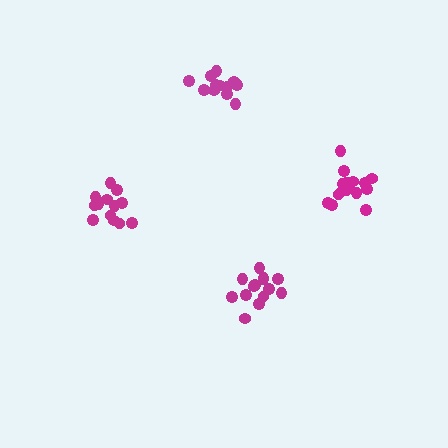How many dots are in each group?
Group 1: 12 dots, Group 2: 14 dots, Group 3: 16 dots, Group 4: 13 dots (55 total).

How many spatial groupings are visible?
There are 4 spatial groupings.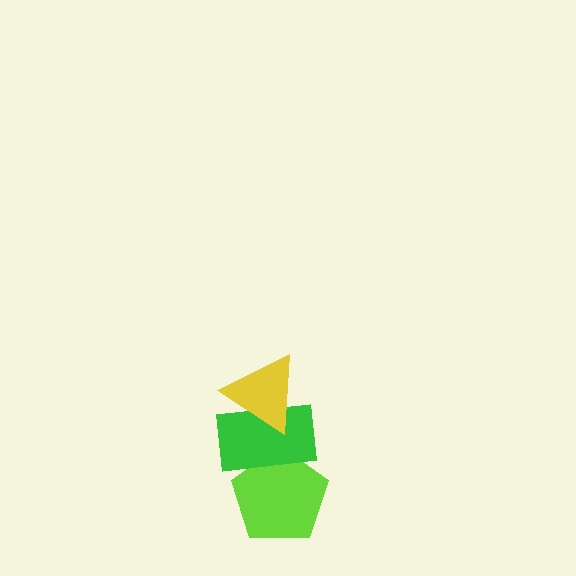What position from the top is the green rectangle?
The green rectangle is 2nd from the top.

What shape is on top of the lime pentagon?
The green rectangle is on top of the lime pentagon.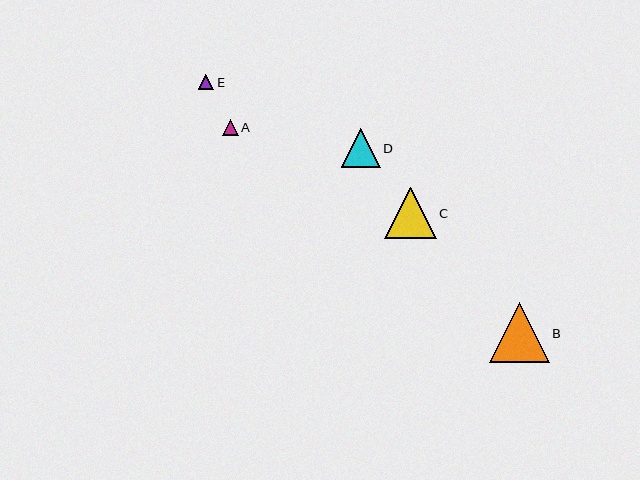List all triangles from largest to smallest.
From largest to smallest: B, C, D, A, E.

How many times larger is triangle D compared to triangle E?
Triangle D is approximately 2.5 times the size of triangle E.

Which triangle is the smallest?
Triangle E is the smallest with a size of approximately 15 pixels.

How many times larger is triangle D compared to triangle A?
Triangle D is approximately 2.4 times the size of triangle A.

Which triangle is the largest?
Triangle B is the largest with a size of approximately 59 pixels.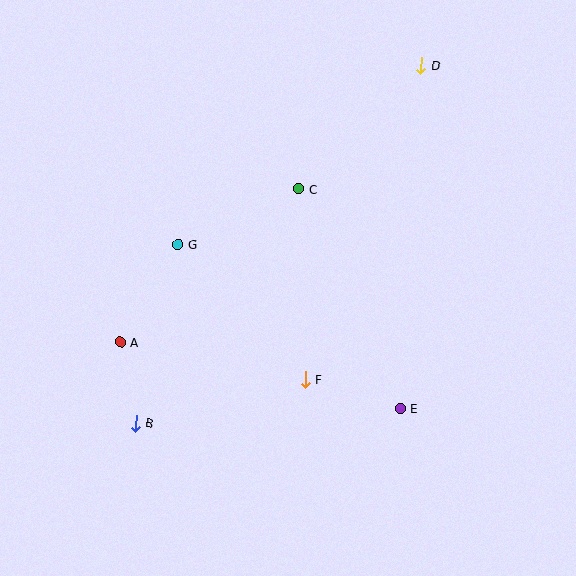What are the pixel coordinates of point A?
Point A is at (120, 342).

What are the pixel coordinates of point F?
Point F is at (305, 379).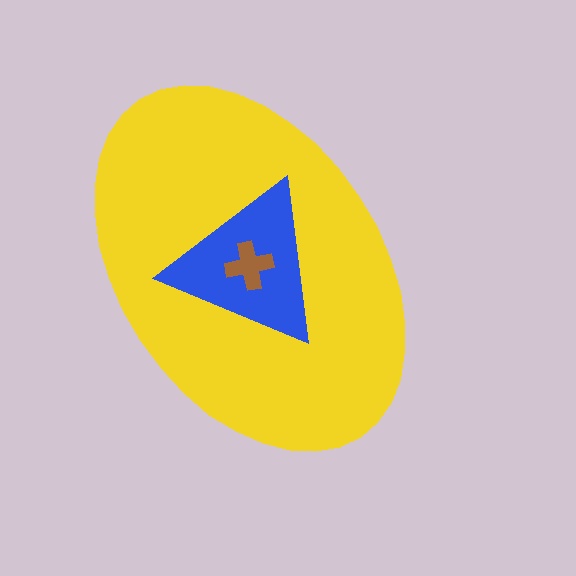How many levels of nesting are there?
3.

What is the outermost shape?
The yellow ellipse.